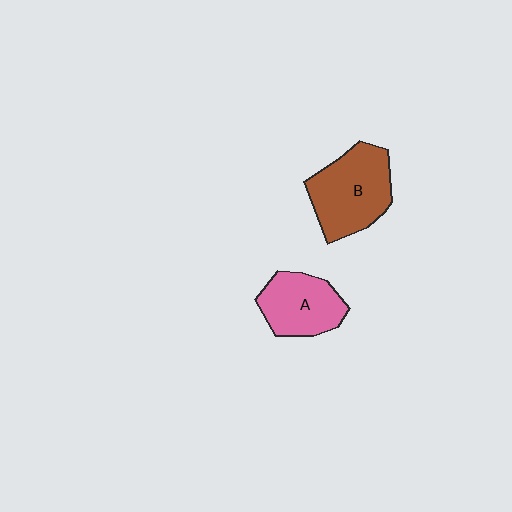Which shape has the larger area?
Shape B (brown).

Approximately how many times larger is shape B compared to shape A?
Approximately 1.3 times.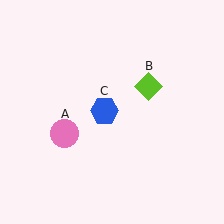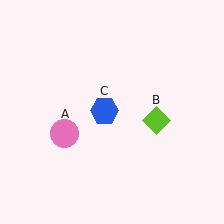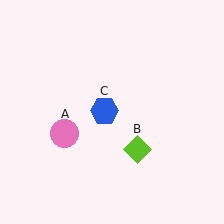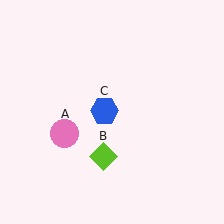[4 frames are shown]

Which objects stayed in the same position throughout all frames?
Pink circle (object A) and blue hexagon (object C) remained stationary.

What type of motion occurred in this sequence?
The lime diamond (object B) rotated clockwise around the center of the scene.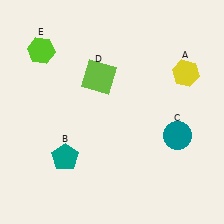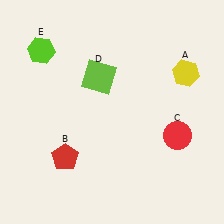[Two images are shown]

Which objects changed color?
B changed from teal to red. C changed from teal to red.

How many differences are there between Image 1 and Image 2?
There are 2 differences between the two images.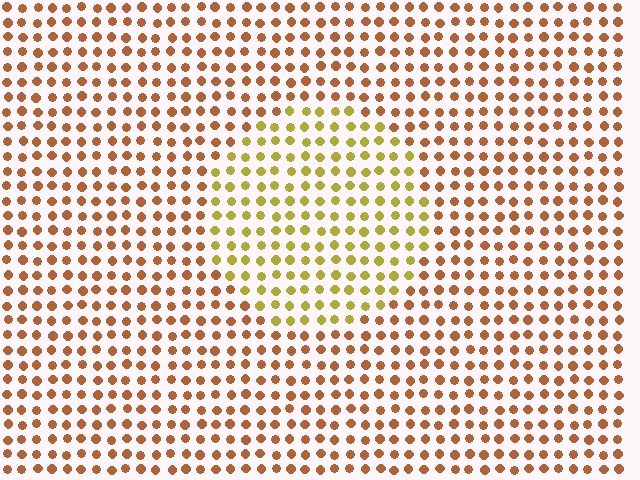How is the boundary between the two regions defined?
The boundary is defined purely by a slight shift in hue (about 37 degrees). Spacing, size, and orientation are identical on both sides.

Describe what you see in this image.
The image is filled with small brown elements in a uniform arrangement. A circle-shaped region is visible where the elements are tinted to a slightly different hue, forming a subtle color boundary.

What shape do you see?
I see a circle.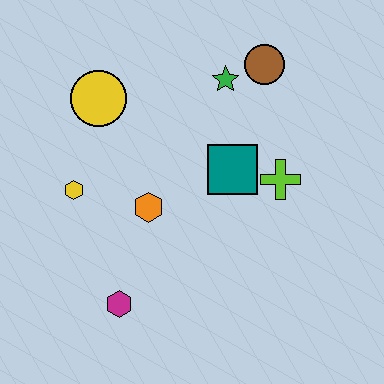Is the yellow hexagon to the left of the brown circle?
Yes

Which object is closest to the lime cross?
The teal square is closest to the lime cross.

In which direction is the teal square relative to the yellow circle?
The teal square is to the right of the yellow circle.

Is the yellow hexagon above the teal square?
No